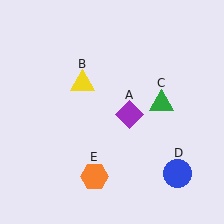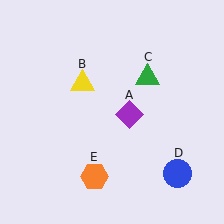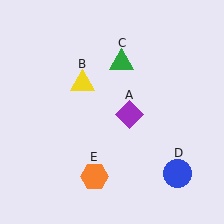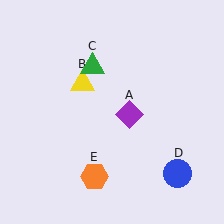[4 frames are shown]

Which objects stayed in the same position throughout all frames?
Purple diamond (object A) and yellow triangle (object B) and blue circle (object D) and orange hexagon (object E) remained stationary.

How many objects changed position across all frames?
1 object changed position: green triangle (object C).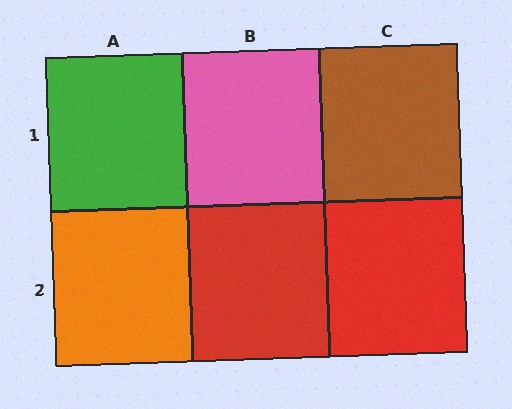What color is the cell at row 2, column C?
Red.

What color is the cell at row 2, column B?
Red.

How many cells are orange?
1 cell is orange.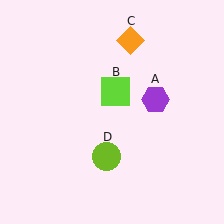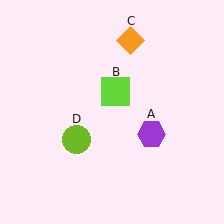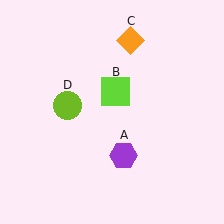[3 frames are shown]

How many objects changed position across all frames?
2 objects changed position: purple hexagon (object A), lime circle (object D).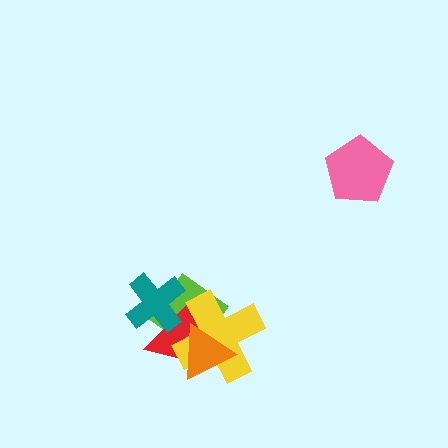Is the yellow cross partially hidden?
Yes, it is partially covered by another shape.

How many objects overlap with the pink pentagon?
0 objects overlap with the pink pentagon.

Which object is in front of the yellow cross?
The orange triangle is in front of the yellow cross.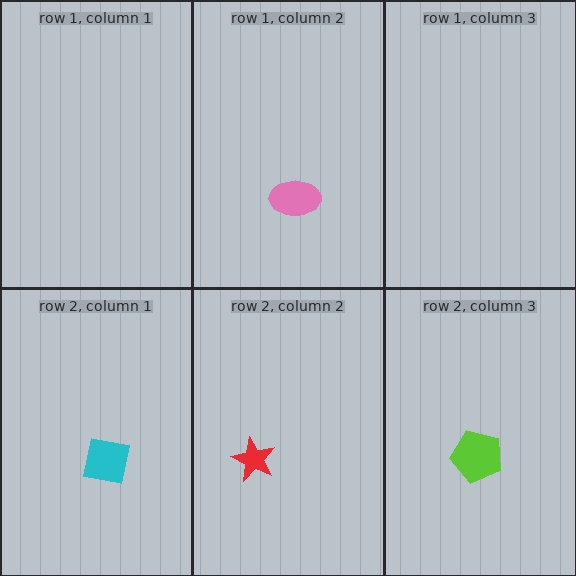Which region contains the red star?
The row 2, column 2 region.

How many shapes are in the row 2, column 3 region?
1.